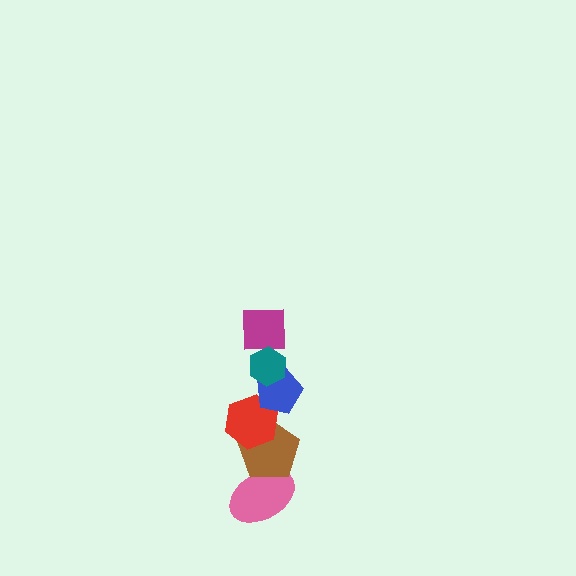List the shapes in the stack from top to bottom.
From top to bottom: the teal hexagon, the magenta square, the blue pentagon, the red hexagon, the brown pentagon, the pink ellipse.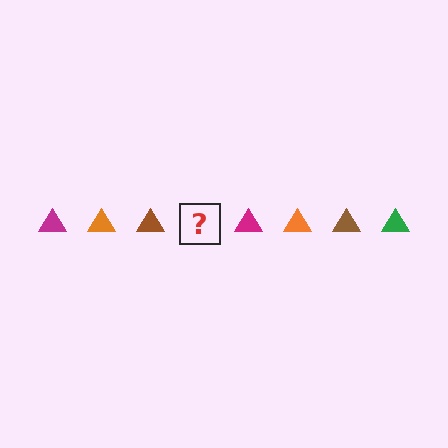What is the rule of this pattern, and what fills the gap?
The rule is that the pattern cycles through magenta, orange, brown, green triangles. The gap should be filled with a green triangle.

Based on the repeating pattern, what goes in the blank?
The blank should be a green triangle.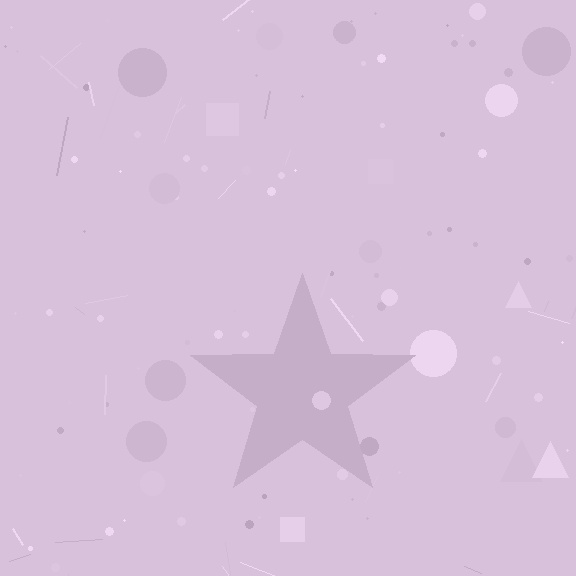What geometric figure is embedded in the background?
A star is embedded in the background.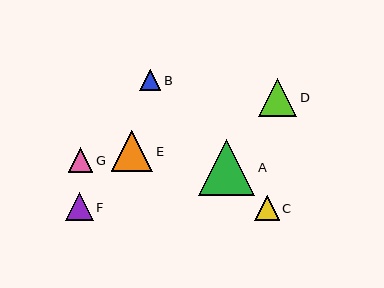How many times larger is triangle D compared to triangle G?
Triangle D is approximately 1.6 times the size of triangle G.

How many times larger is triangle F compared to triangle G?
Triangle F is approximately 1.1 times the size of triangle G.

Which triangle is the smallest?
Triangle B is the smallest with a size of approximately 21 pixels.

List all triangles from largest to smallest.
From largest to smallest: A, E, D, F, C, G, B.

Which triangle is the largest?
Triangle A is the largest with a size of approximately 56 pixels.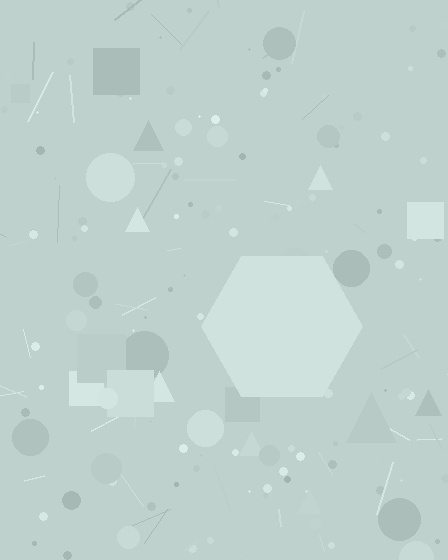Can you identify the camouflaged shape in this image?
The camouflaged shape is a hexagon.